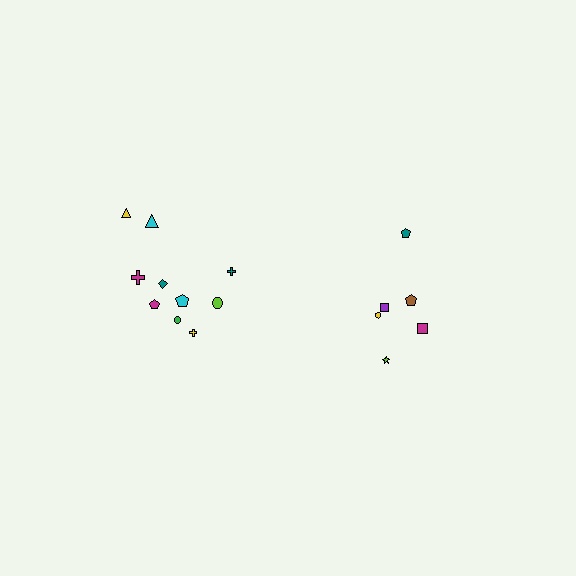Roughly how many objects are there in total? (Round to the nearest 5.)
Roughly 15 objects in total.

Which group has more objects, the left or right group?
The left group.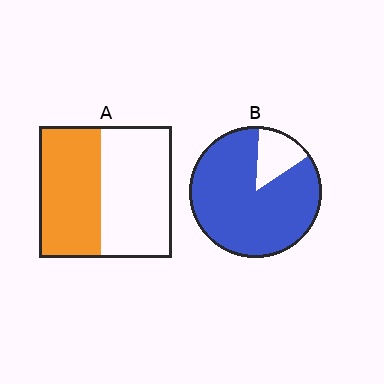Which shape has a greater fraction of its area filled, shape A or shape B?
Shape B.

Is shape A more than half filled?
Roughly half.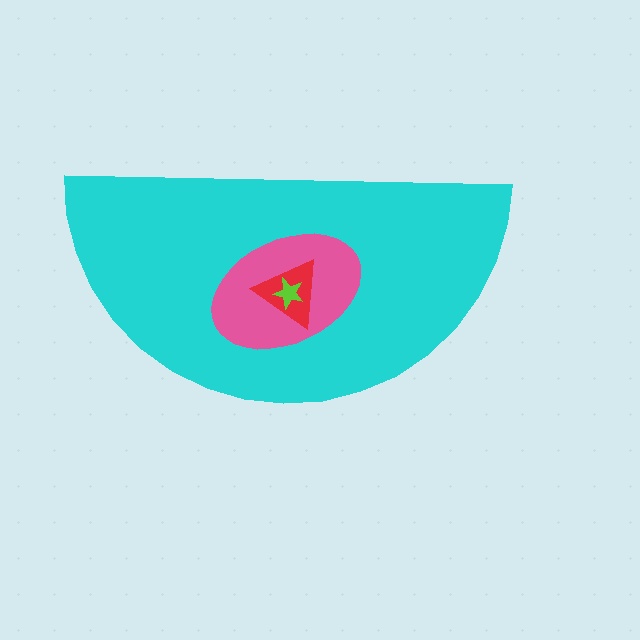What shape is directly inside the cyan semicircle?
The pink ellipse.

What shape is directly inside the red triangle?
The lime star.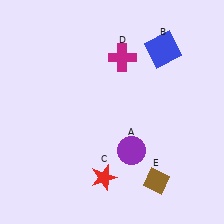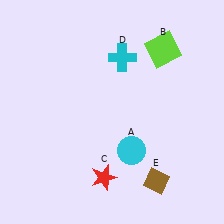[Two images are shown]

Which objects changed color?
A changed from purple to cyan. B changed from blue to lime. D changed from magenta to cyan.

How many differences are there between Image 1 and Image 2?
There are 3 differences between the two images.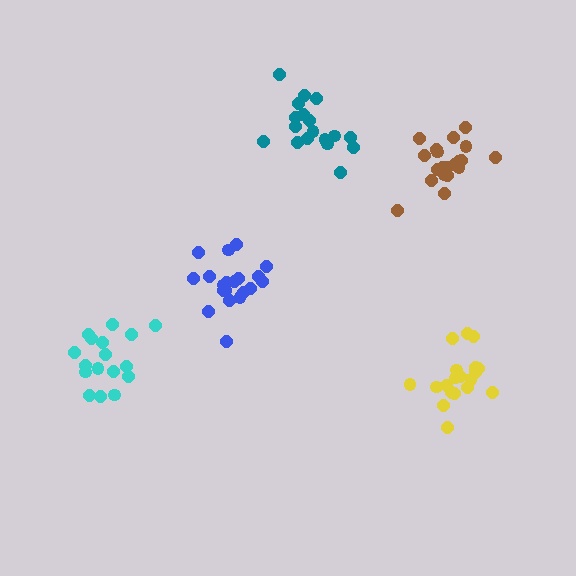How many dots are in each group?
Group 1: 18 dots, Group 2: 17 dots, Group 3: 19 dots, Group 4: 20 dots, Group 5: 20 dots (94 total).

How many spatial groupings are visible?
There are 5 spatial groupings.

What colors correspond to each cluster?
The clusters are colored: teal, cyan, yellow, blue, brown.